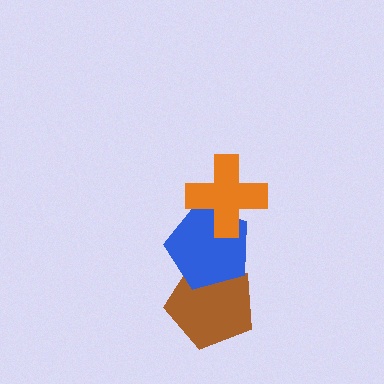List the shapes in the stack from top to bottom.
From top to bottom: the orange cross, the blue pentagon, the brown pentagon.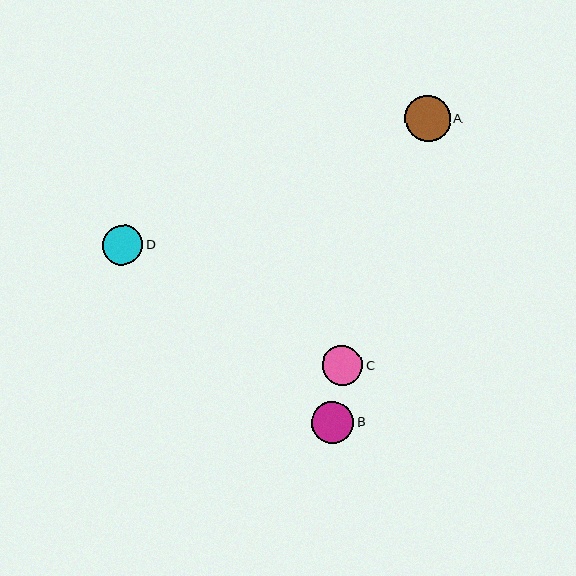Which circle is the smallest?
Circle D is the smallest with a size of approximately 40 pixels.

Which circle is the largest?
Circle A is the largest with a size of approximately 46 pixels.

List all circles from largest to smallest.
From largest to smallest: A, B, C, D.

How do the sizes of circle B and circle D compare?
Circle B and circle D are approximately the same size.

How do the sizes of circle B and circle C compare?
Circle B and circle C are approximately the same size.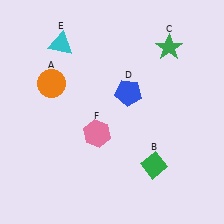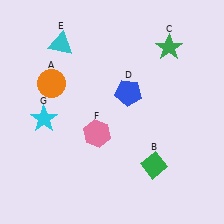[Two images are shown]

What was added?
A cyan star (G) was added in Image 2.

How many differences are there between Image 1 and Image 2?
There is 1 difference between the two images.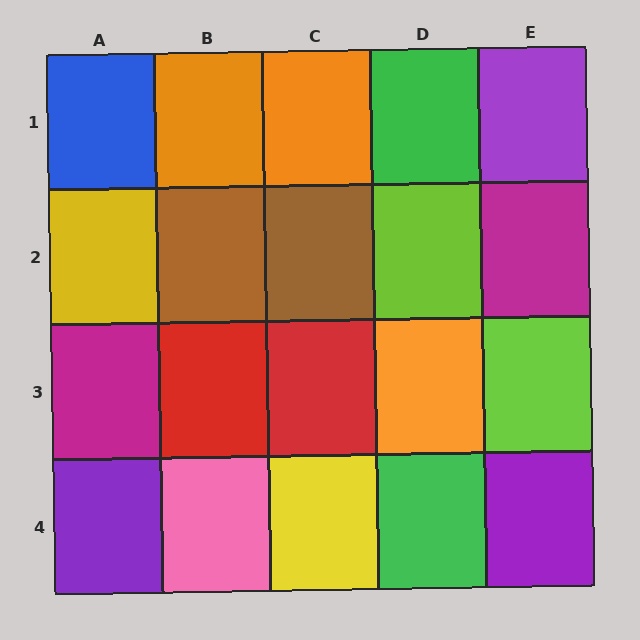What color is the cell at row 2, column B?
Brown.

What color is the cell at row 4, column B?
Pink.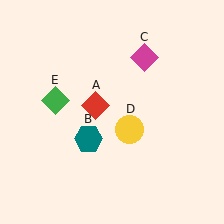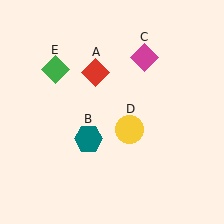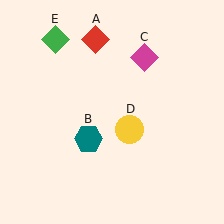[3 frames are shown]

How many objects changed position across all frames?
2 objects changed position: red diamond (object A), green diamond (object E).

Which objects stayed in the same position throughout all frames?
Teal hexagon (object B) and magenta diamond (object C) and yellow circle (object D) remained stationary.